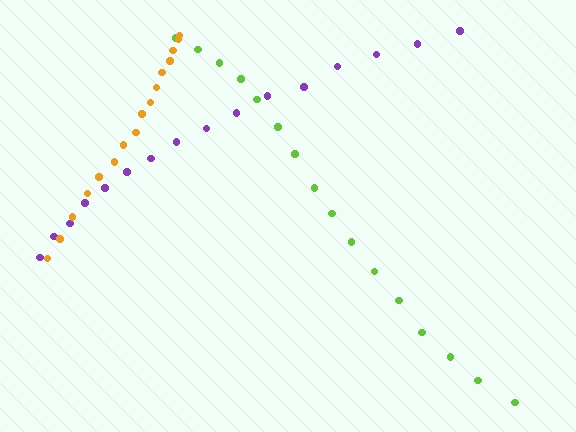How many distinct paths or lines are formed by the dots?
There are 3 distinct paths.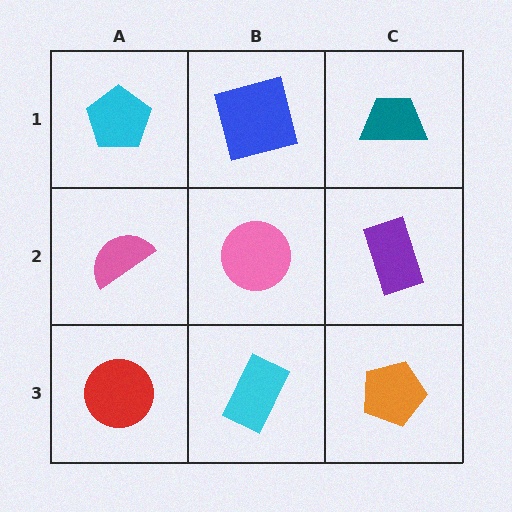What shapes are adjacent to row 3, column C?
A purple rectangle (row 2, column C), a cyan rectangle (row 3, column B).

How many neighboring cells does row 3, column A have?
2.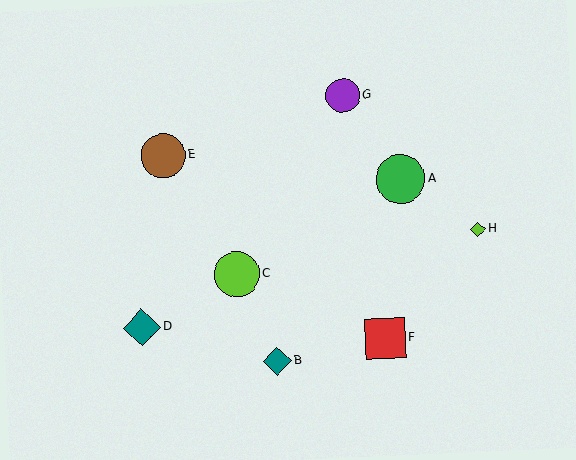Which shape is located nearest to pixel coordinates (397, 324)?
The red square (labeled F) at (385, 338) is nearest to that location.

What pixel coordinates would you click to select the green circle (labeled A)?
Click at (401, 179) to select the green circle A.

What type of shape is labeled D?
Shape D is a teal diamond.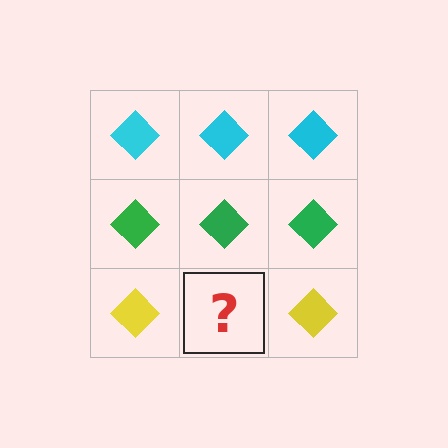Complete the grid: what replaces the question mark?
The question mark should be replaced with a yellow diamond.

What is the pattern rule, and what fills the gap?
The rule is that each row has a consistent color. The gap should be filled with a yellow diamond.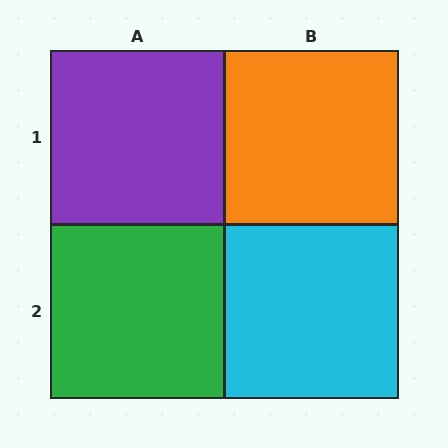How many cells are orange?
1 cell is orange.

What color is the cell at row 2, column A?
Green.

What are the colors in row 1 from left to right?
Purple, orange.